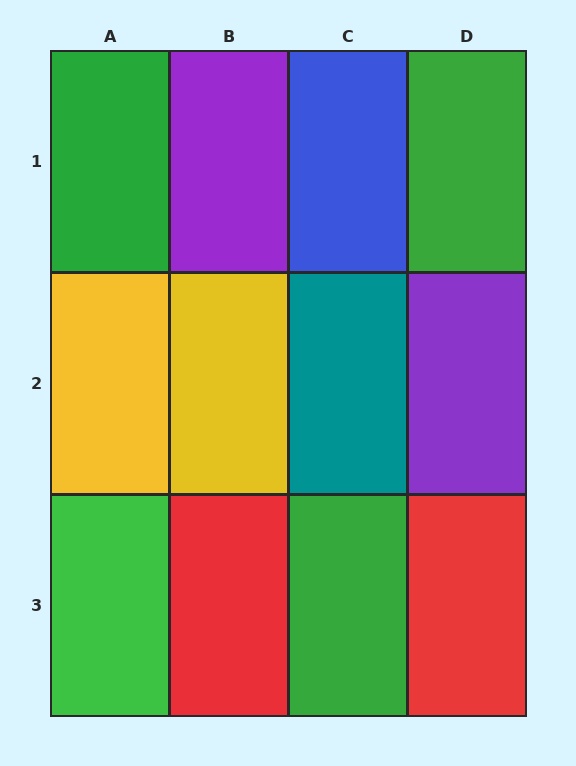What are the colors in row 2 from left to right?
Yellow, yellow, teal, purple.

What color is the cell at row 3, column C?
Green.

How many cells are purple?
2 cells are purple.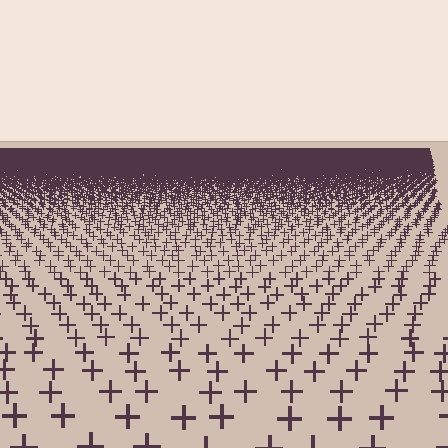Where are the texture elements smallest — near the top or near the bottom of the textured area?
Near the top.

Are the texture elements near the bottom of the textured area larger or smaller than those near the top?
Larger. Near the bottom, elements are closer to the viewer and appear at a bigger on-screen size.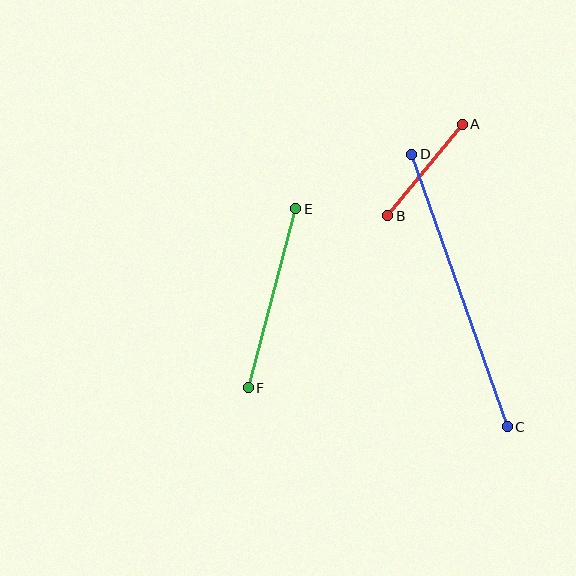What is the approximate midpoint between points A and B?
The midpoint is at approximately (425, 170) pixels.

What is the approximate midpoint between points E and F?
The midpoint is at approximately (272, 298) pixels.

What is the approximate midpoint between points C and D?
The midpoint is at approximately (460, 290) pixels.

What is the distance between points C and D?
The distance is approximately 289 pixels.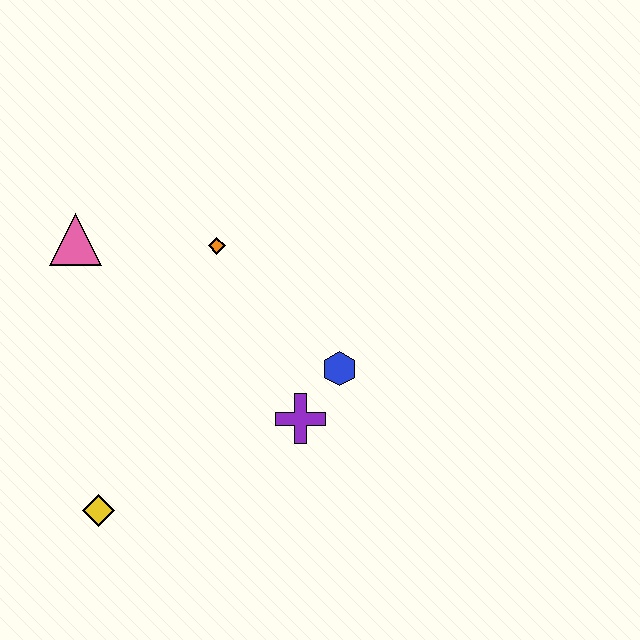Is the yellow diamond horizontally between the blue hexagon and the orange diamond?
No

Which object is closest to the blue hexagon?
The purple cross is closest to the blue hexagon.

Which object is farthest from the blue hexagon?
The pink triangle is farthest from the blue hexagon.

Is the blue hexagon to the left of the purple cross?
No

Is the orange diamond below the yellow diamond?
No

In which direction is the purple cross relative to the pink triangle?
The purple cross is to the right of the pink triangle.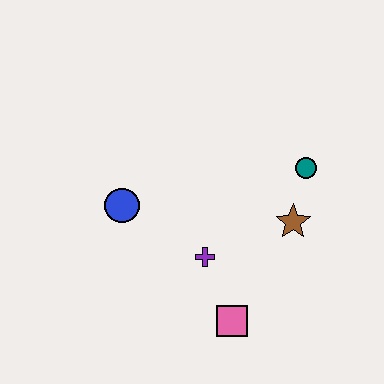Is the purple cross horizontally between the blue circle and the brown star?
Yes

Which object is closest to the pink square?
The purple cross is closest to the pink square.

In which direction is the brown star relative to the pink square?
The brown star is above the pink square.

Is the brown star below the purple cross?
No